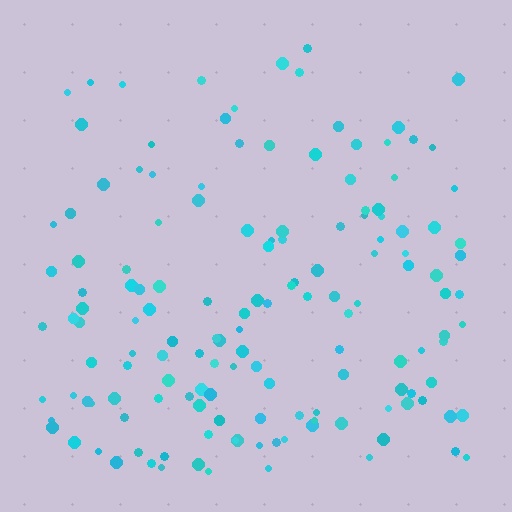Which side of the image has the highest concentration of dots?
The bottom.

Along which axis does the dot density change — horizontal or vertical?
Vertical.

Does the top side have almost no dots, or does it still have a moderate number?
Still a moderate number, just noticeably fewer than the bottom.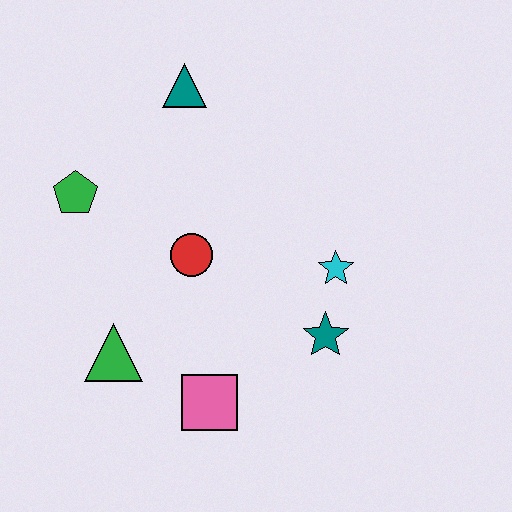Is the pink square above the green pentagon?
No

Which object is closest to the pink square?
The green triangle is closest to the pink square.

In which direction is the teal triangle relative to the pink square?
The teal triangle is above the pink square.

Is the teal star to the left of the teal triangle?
No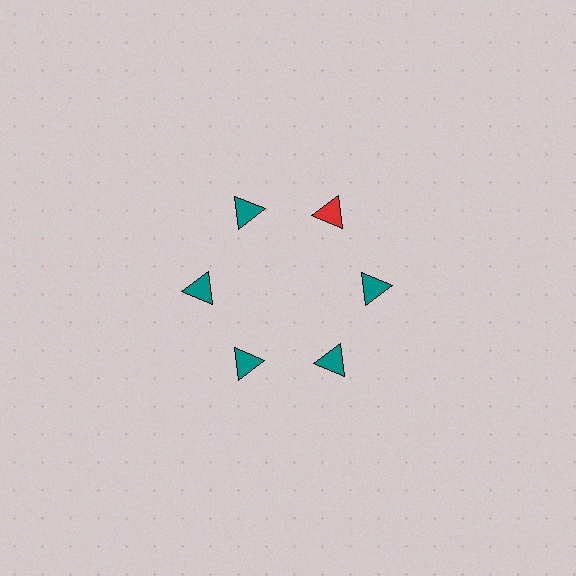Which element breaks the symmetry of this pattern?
The red triangle at roughly the 1 o'clock position breaks the symmetry. All other shapes are teal triangles.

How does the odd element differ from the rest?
It has a different color: red instead of teal.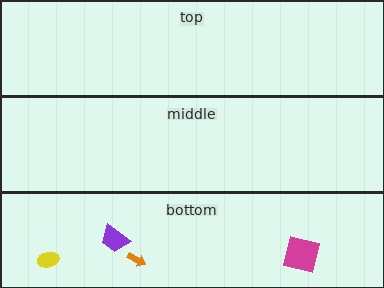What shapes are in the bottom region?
The orange arrow, the purple trapezoid, the magenta square, the yellow ellipse.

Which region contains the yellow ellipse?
The bottom region.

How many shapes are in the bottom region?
4.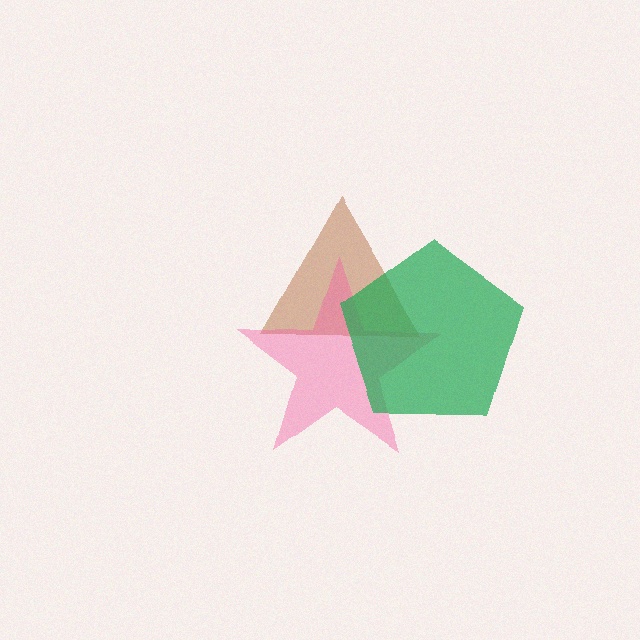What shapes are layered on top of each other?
The layered shapes are: a brown triangle, a pink star, a green pentagon.